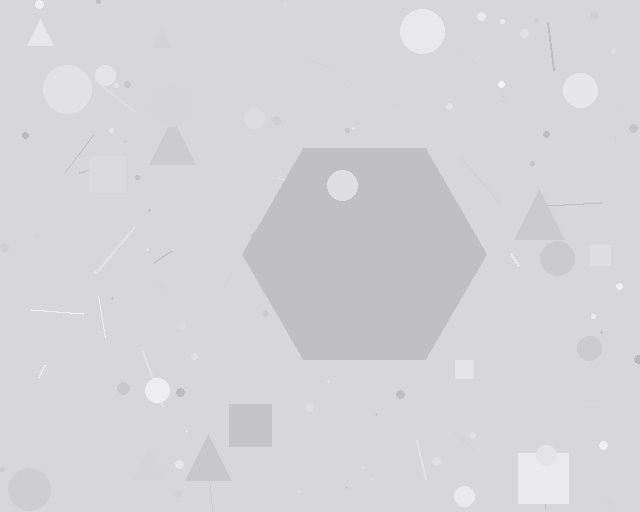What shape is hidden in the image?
A hexagon is hidden in the image.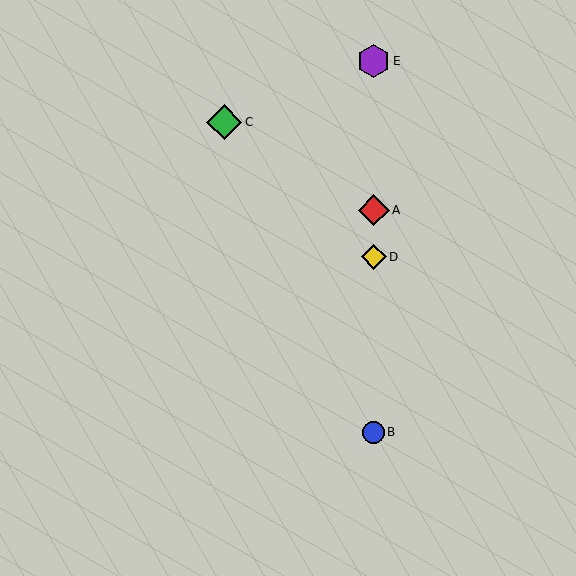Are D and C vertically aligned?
No, D is at x≈374 and C is at x≈224.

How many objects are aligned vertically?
4 objects (A, B, D, E) are aligned vertically.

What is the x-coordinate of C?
Object C is at x≈224.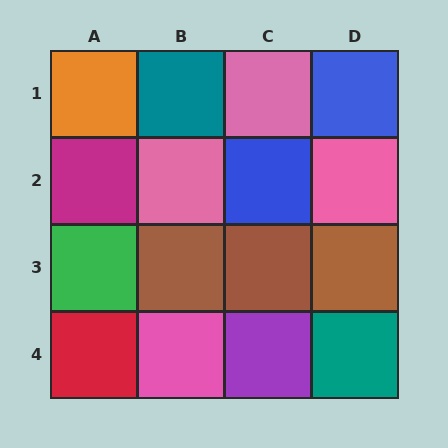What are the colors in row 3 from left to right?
Green, brown, brown, brown.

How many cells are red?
1 cell is red.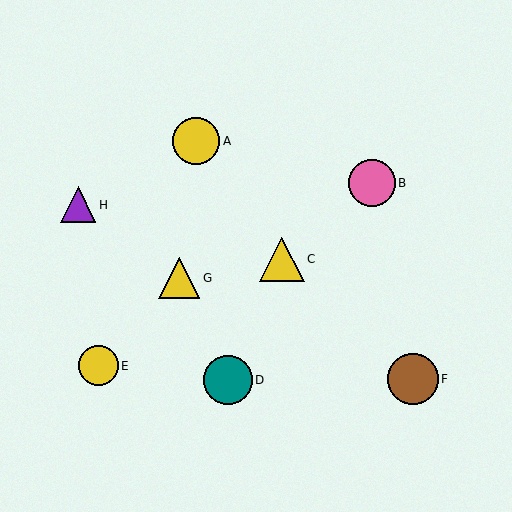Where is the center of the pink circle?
The center of the pink circle is at (372, 183).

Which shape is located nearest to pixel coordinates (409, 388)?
The brown circle (labeled F) at (413, 379) is nearest to that location.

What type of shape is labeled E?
Shape E is a yellow circle.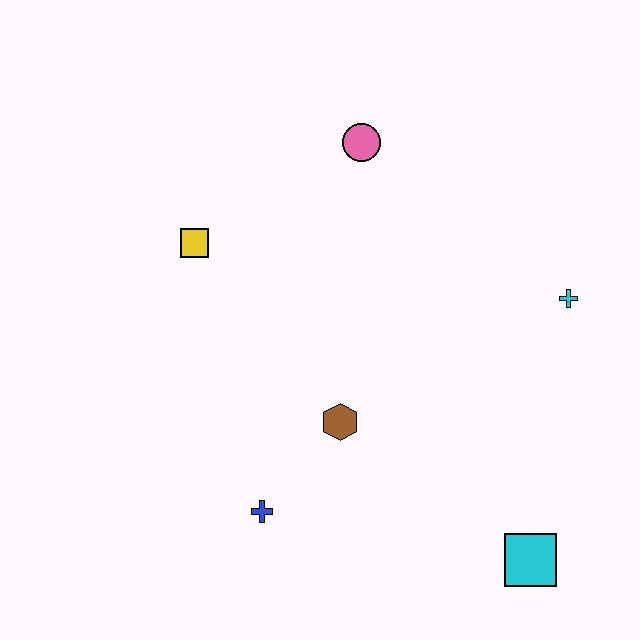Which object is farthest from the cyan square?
The yellow square is farthest from the cyan square.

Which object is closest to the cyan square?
The brown hexagon is closest to the cyan square.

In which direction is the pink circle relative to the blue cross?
The pink circle is above the blue cross.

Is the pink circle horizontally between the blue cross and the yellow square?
No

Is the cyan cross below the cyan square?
No